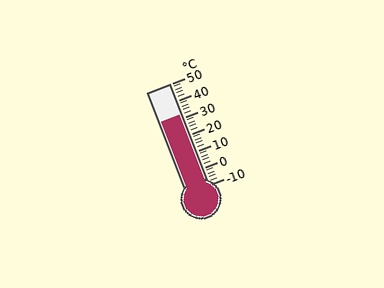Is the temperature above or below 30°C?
The temperature is above 30°C.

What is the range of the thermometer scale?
The thermometer scale ranges from -10°C to 50°C.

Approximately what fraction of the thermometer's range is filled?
The thermometer is filled to approximately 70% of its range.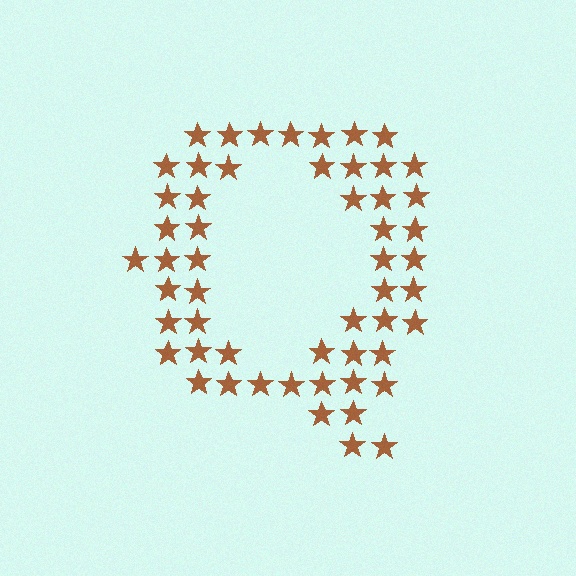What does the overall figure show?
The overall figure shows the letter Q.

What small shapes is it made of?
It is made of small stars.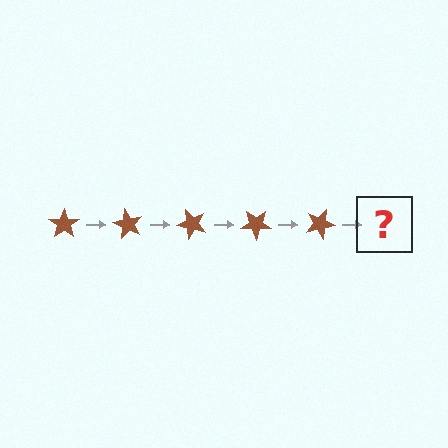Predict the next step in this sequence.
The next step is a brown star rotated 300 degrees.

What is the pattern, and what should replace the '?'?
The pattern is that the star rotates 60 degrees each step. The '?' should be a brown star rotated 300 degrees.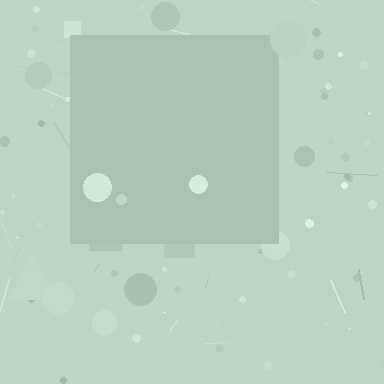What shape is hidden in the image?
A square is hidden in the image.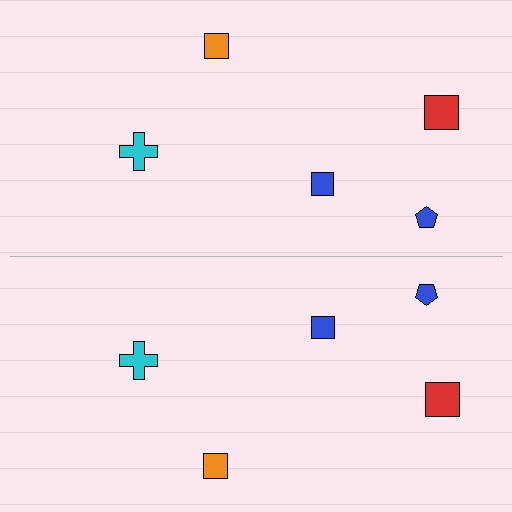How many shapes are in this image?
There are 10 shapes in this image.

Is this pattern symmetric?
Yes, this pattern has bilateral (reflection) symmetry.